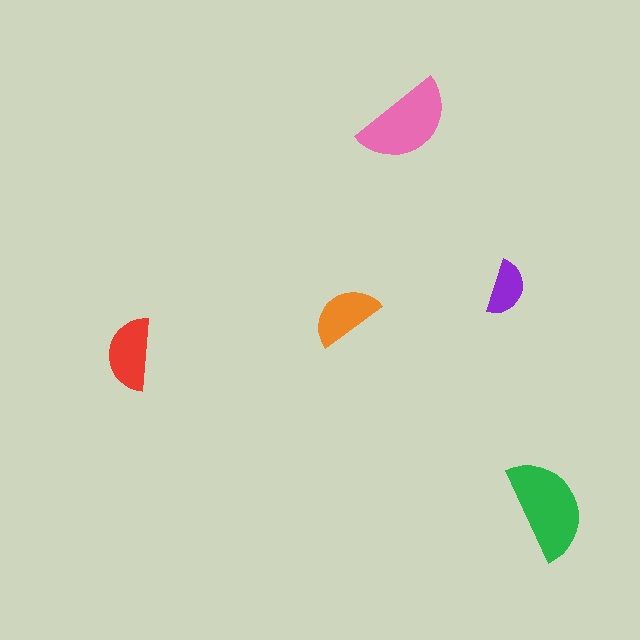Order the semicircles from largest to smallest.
the green one, the pink one, the red one, the orange one, the purple one.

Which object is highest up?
The pink semicircle is topmost.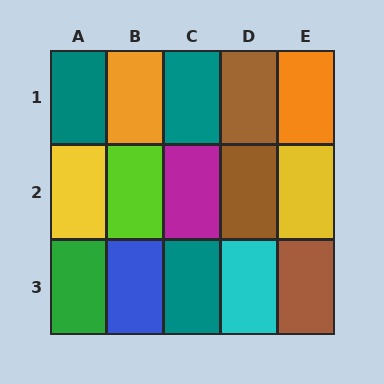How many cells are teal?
3 cells are teal.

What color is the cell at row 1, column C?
Teal.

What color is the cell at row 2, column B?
Lime.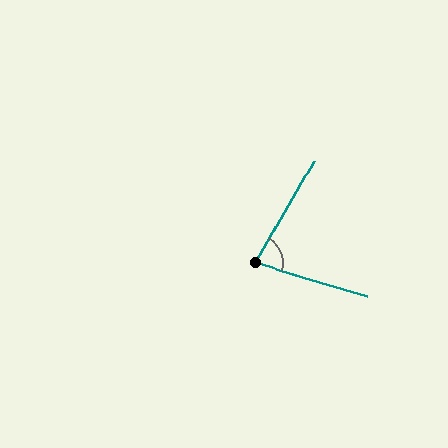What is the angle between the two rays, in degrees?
Approximately 77 degrees.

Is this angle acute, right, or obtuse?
It is acute.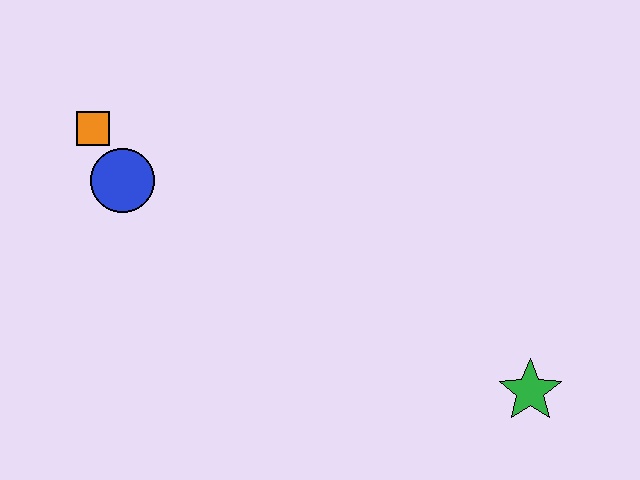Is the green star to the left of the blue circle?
No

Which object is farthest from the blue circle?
The green star is farthest from the blue circle.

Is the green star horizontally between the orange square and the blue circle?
No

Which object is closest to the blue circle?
The orange square is closest to the blue circle.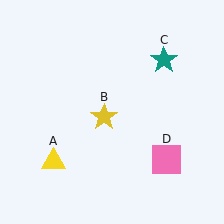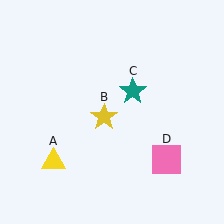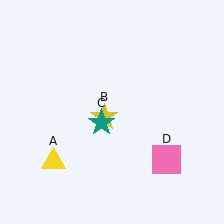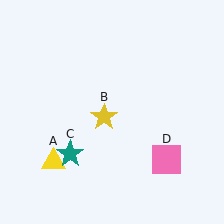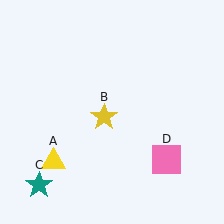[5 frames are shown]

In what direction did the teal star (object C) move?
The teal star (object C) moved down and to the left.